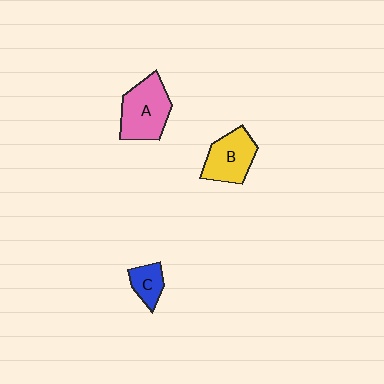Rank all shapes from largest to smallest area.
From largest to smallest: A (pink), B (yellow), C (blue).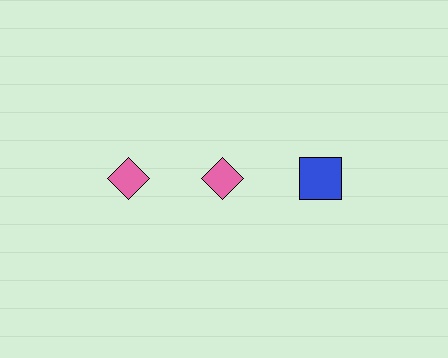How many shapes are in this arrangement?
There are 3 shapes arranged in a grid pattern.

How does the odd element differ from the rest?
It differs in both color (blue instead of pink) and shape (square instead of diamond).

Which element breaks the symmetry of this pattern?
The blue square in the top row, center column breaks the symmetry. All other shapes are pink diamonds.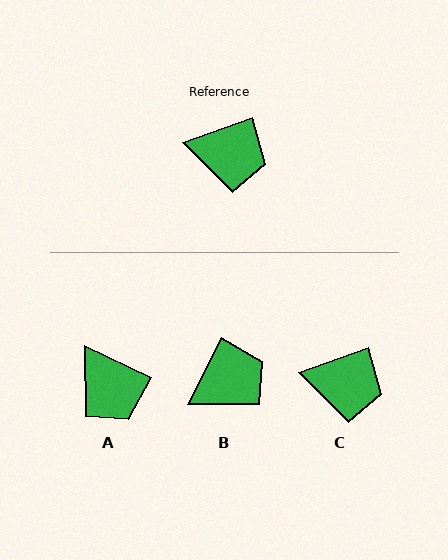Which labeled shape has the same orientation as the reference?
C.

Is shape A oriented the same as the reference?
No, it is off by about 45 degrees.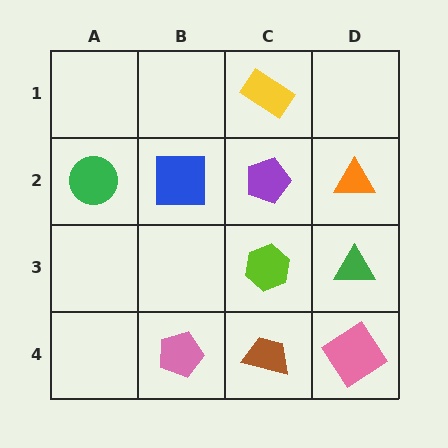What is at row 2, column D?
An orange triangle.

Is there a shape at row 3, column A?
No, that cell is empty.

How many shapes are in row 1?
1 shape.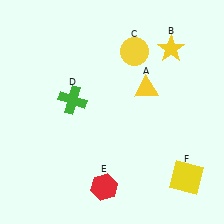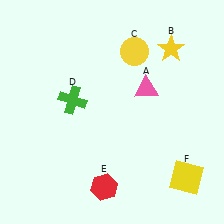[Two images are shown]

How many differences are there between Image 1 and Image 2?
There is 1 difference between the two images.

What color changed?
The triangle (A) changed from yellow in Image 1 to pink in Image 2.